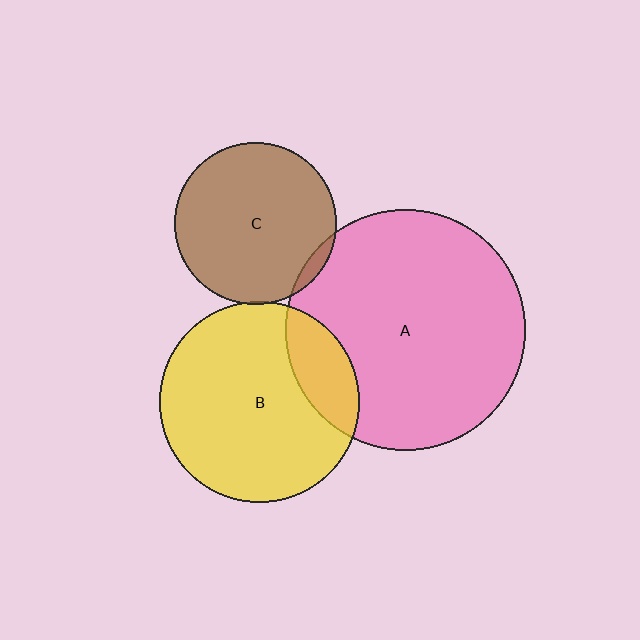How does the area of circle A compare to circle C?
Approximately 2.2 times.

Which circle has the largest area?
Circle A (pink).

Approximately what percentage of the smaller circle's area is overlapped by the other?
Approximately 5%.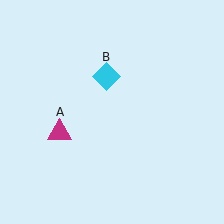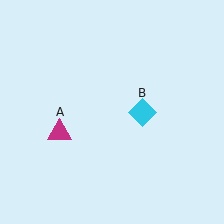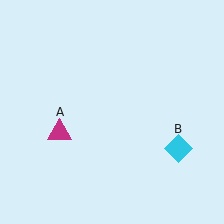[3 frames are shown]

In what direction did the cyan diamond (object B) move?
The cyan diamond (object B) moved down and to the right.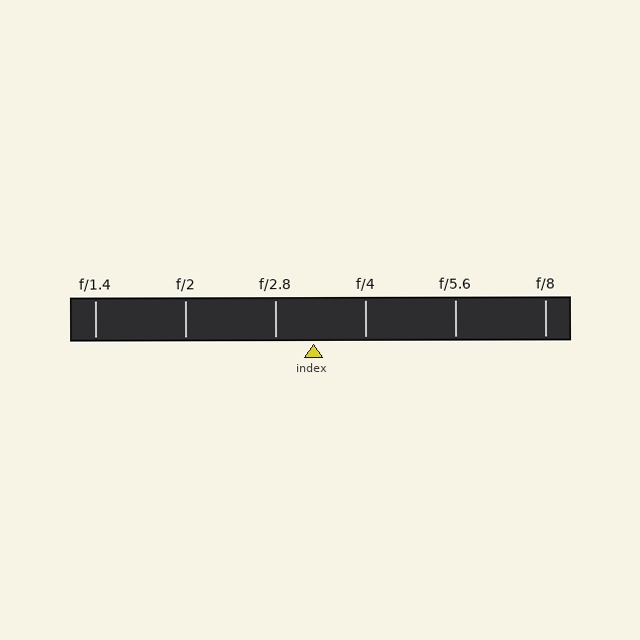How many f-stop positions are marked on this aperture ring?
There are 6 f-stop positions marked.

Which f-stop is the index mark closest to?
The index mark is closest to f/2.8.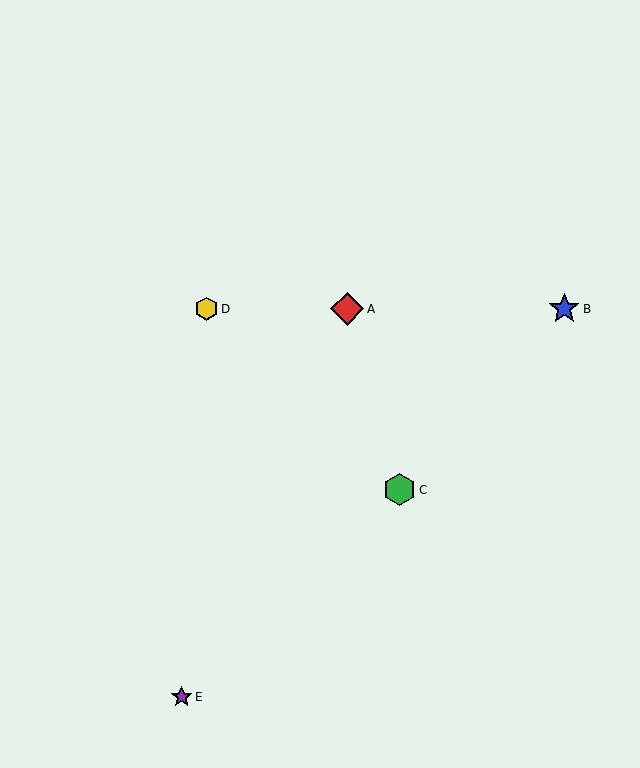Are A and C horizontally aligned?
No, A is at y≈309 and C is at y≈490.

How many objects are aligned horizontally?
3 objects (A, B, D) are aligned horizontally.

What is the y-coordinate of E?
Object E is at y≈697.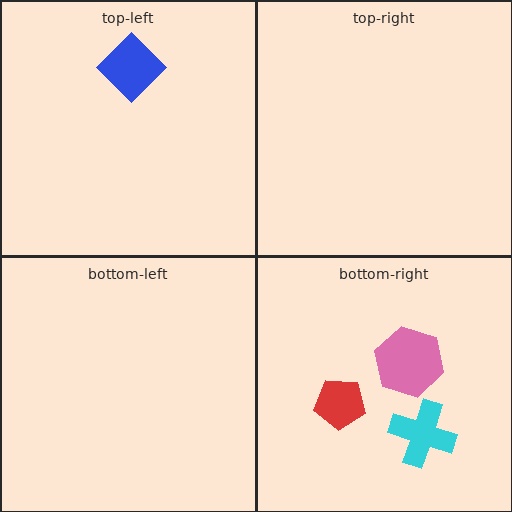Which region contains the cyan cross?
The bottom-right region.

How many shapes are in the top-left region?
1.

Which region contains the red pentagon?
The bottom-right region.